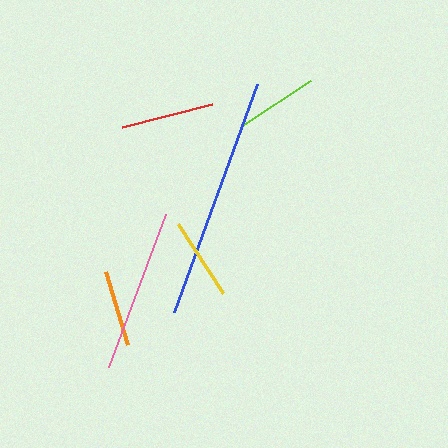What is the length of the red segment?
The red segment is approximately 93 pixels long.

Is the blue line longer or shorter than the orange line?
The blue line is longer than the orange line.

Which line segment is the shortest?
The orange line is the shortest at approximately 76 pixels.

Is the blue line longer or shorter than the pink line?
The blue line is longer than the pink line.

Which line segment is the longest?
The blue line is the longest at approximately 243 pixels.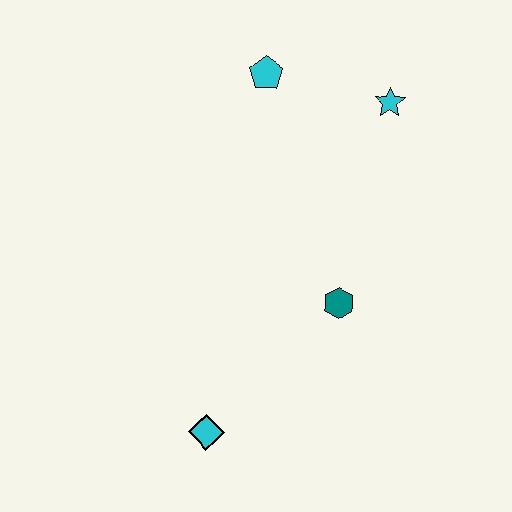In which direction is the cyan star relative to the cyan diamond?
The cyan star is above the cyan diamond.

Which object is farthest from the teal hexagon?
The cyan pentagon is farthest from the teal hexagon.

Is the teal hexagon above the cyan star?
No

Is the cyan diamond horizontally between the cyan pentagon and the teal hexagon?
No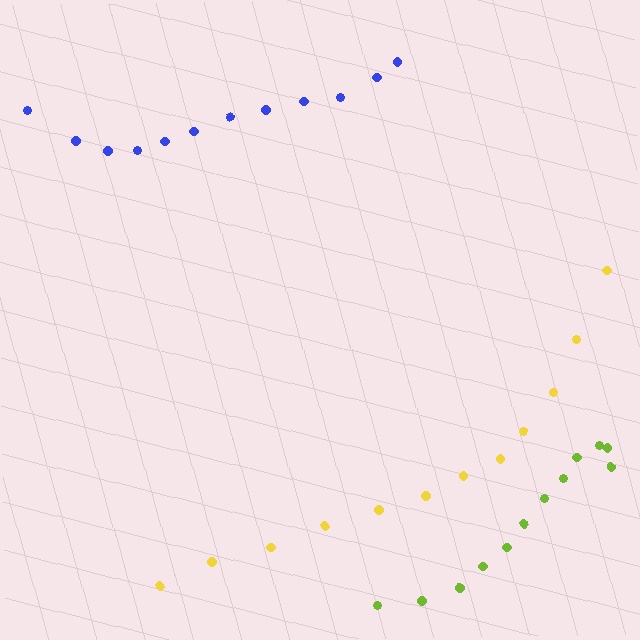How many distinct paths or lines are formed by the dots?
There are 3 distinct paths.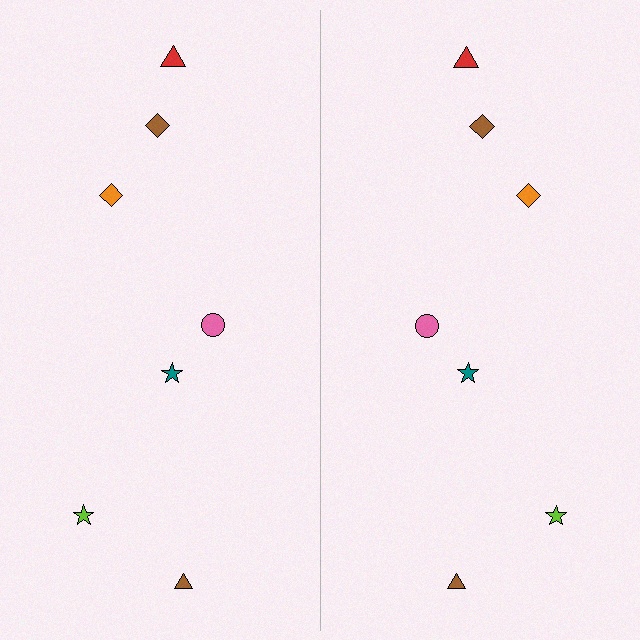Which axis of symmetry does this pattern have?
The pattern has a vertical axis of symmetry running through the center of the image.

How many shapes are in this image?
There are 14 shapes in this image.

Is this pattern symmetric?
Yes, this pattern has bilateral (reflection) symmetry.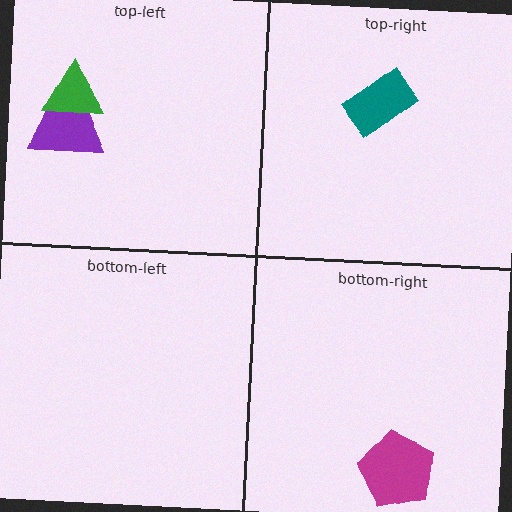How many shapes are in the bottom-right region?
1.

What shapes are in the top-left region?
The purple trapezoid, the green triangle.